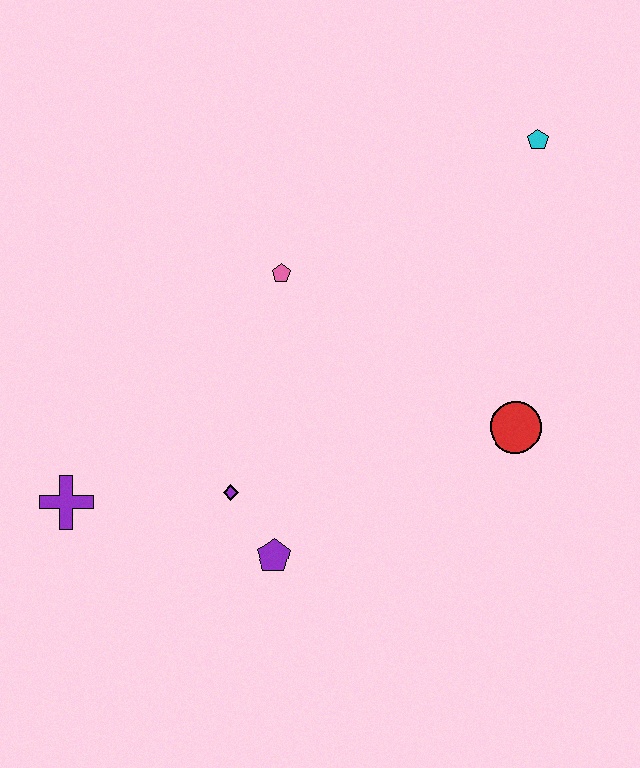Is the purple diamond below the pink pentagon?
Yes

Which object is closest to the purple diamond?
The purple pentagon is closest to the purple diamond.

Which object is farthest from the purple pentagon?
The cyan pentagon is farthest from the purple pentagon.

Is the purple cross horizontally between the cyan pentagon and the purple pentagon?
No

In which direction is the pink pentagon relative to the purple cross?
The pink pentagon is above the purple cross.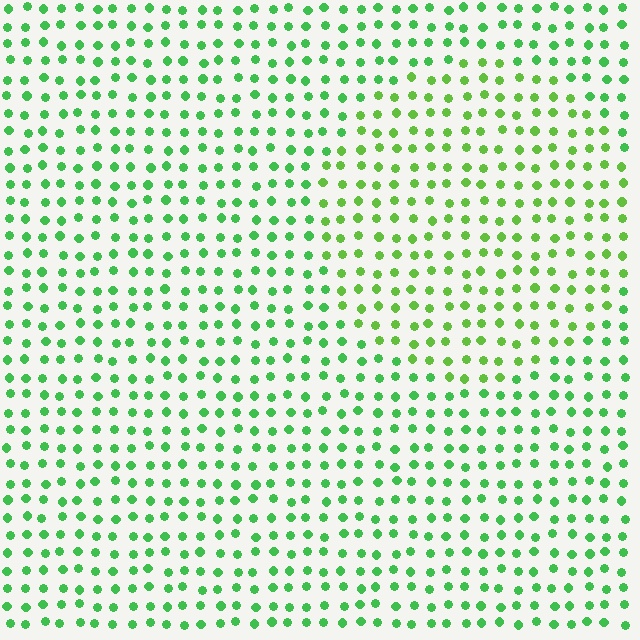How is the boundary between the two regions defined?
The boundary is defined purely by a slight shift in hue (about 24 degrees). Spacing, size, and orientation are identical on both sides.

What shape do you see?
I see a circle.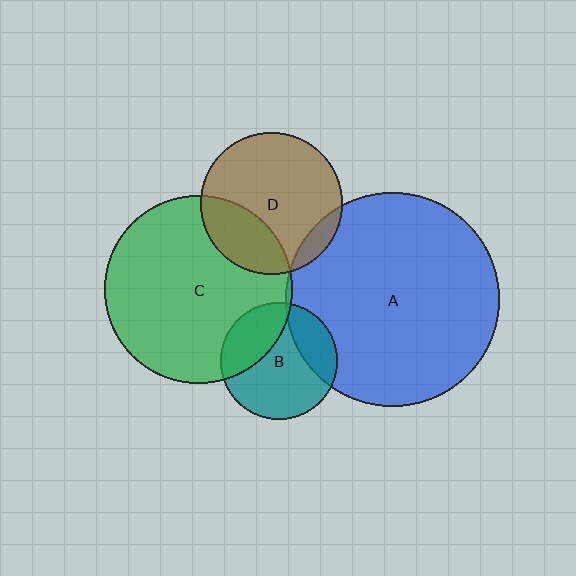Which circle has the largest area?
Circle A (blue).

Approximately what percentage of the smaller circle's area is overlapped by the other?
Approximately 30%.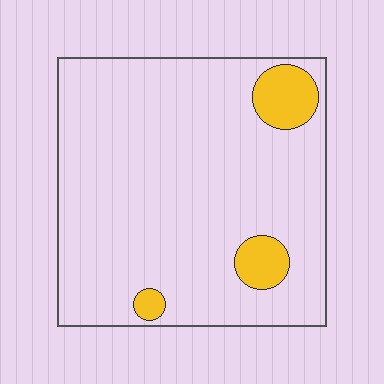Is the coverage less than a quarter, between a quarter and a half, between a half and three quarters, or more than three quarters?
Less than a quarter.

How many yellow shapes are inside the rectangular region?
3.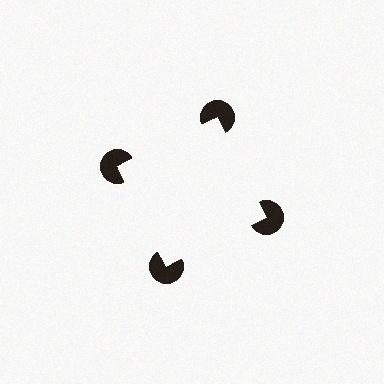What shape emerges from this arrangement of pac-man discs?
An illusory square — its edges are inferred from the aligned wedge cuts in the pac-man discs, not physically drawn.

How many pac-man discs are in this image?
There are 4 — one at each vertex of the illusory square.